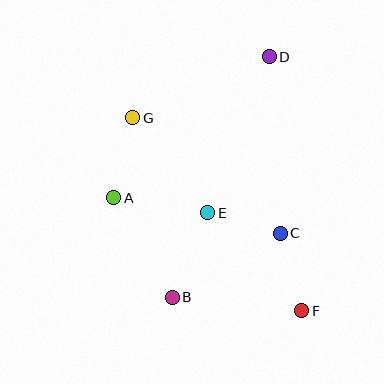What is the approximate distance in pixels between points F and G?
The distance between F and G is approximately 256 pixels.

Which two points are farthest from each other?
Points B and D are farthest from each other.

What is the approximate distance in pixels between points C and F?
The distance between C and F is approximately 80 pixels.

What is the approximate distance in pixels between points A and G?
The distance between A and G is approximately 82 pixels.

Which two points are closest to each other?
Points C and E are closest to each other.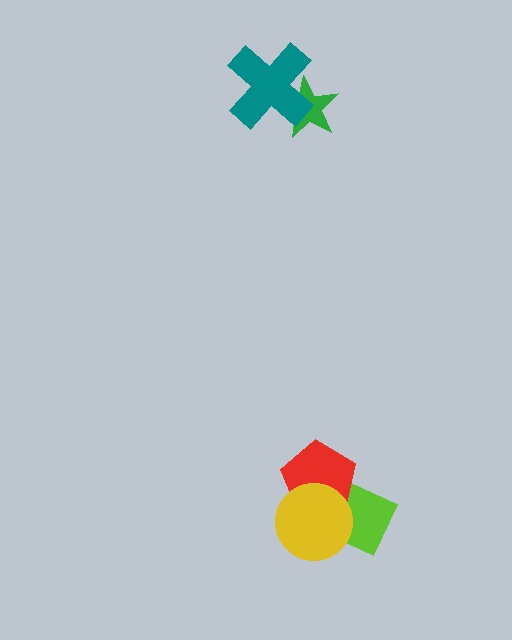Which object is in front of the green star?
The teal cross is in front of the green star.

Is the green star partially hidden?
Yes, it is partially covered by another shape.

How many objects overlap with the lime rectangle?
2 objects overlap with the lime rectangle.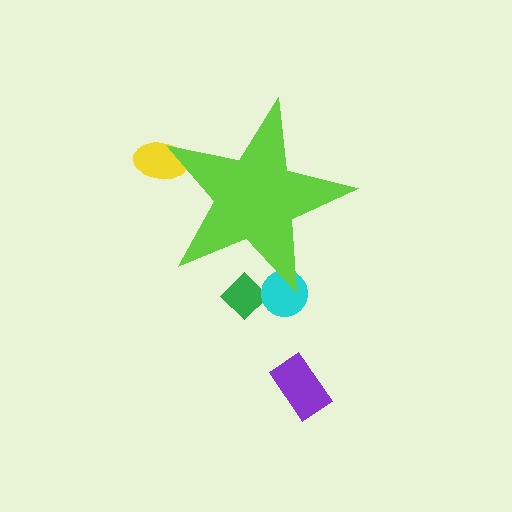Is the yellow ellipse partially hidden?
Yes, the yellow ellipse is partially hidden behind the lime star.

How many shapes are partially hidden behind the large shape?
3 shapes are partially hidden.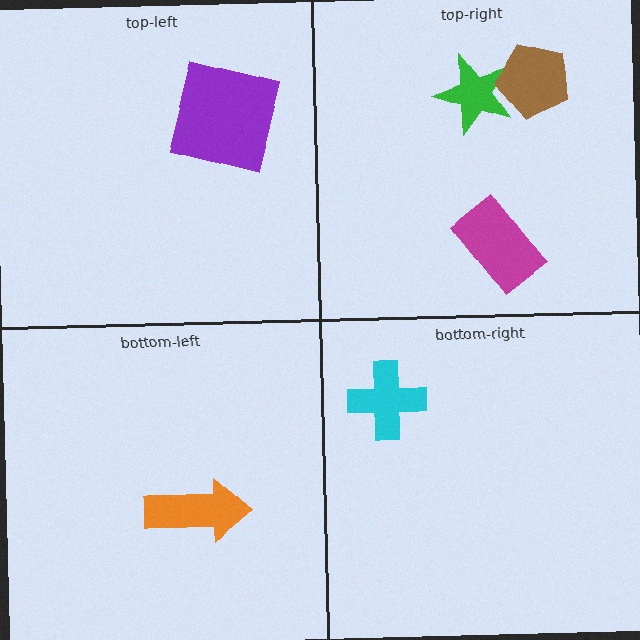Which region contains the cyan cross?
The bottom-right region.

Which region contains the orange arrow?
The bottom-left region.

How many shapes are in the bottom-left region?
1.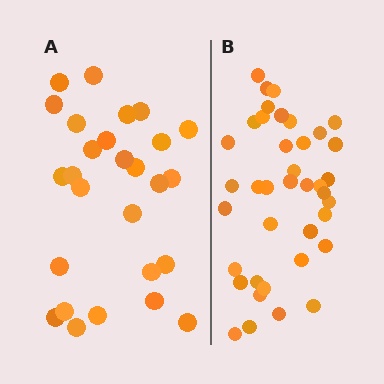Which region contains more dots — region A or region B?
Region B (the right region) has more dots.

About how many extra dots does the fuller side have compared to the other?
Region B has roughly 12 or so more dots than region A.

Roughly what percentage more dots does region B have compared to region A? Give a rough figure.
About 45% more.